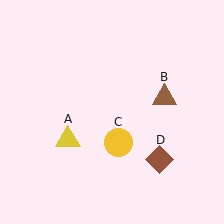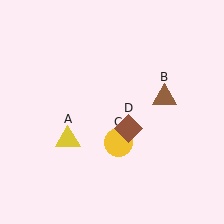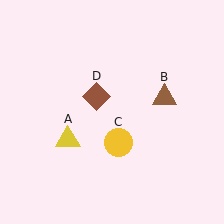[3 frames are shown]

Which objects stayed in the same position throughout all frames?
Yellow triangle (object A) and brown triangle (object B) and yellow circle (object C) remained stationary.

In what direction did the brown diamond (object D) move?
The brown diamond (object D) moved up and to the left.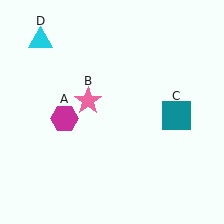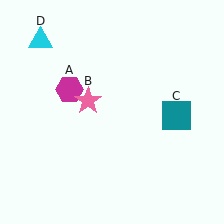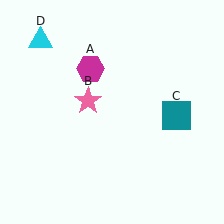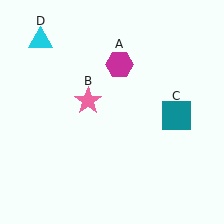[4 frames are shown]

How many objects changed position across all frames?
1 object changed position: magenta hexagon (object A).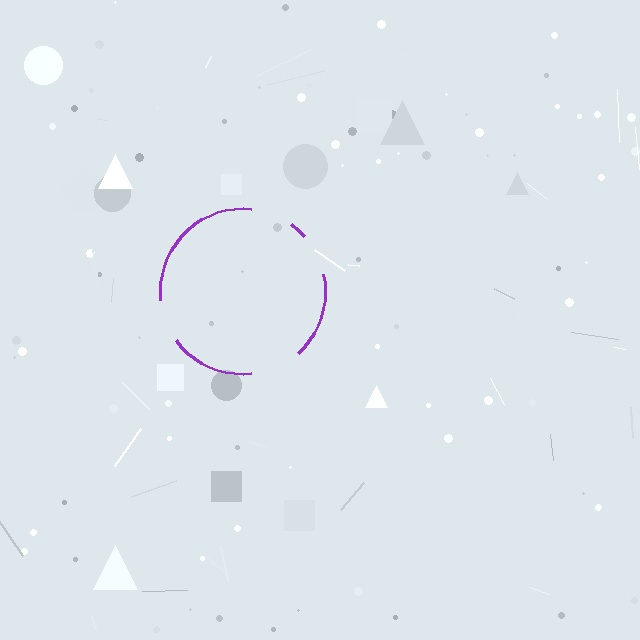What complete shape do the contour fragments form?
The contour fragments form a circle.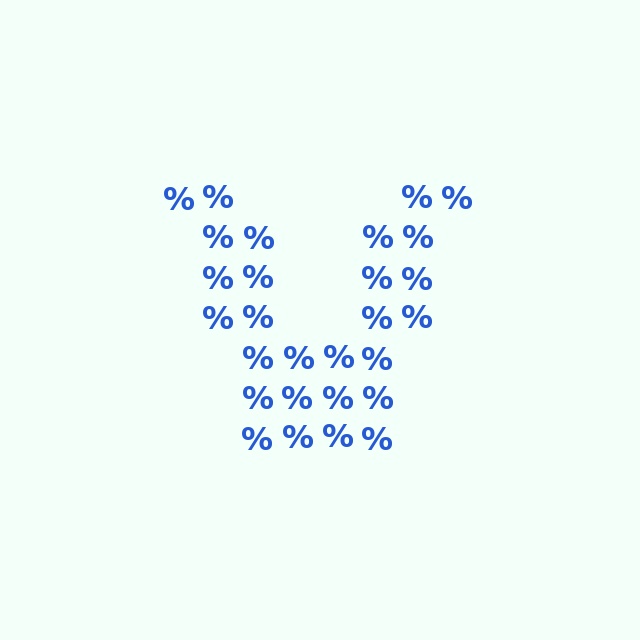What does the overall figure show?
The overall figure shows the letter V.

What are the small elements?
The small elements are percent signs.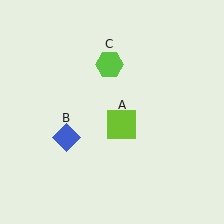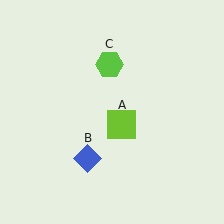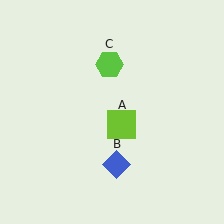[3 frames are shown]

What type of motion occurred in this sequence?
The blue diamond (object B) rotated counterclockwise around the center of the scene.